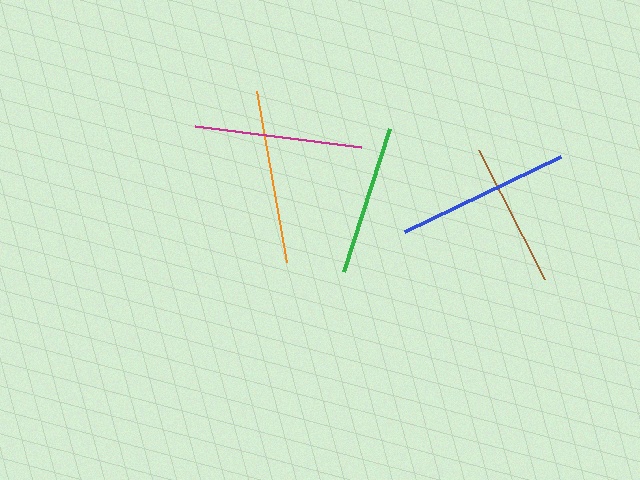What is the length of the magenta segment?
The magenta segment is approximately 167 pixels long.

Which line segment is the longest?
The orange line is the longest at approximately 173 pixels.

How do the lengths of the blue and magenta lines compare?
The blue and magenta lines are approximately the same length.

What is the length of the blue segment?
The blue segment is approximately 173 pixels long.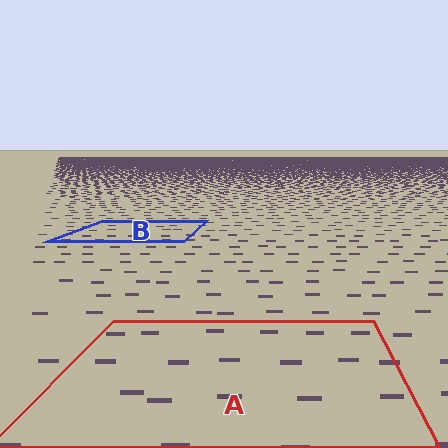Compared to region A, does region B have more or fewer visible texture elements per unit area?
Region B has more texture elements per unit area — they are packed more densely because it is farther away.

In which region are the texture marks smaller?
The texture marks are smaller in region B, because it is farther away.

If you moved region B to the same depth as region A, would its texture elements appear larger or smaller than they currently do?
They would appear larger. At a closer depth, the same texture elements are projected at a bigger on-screen size.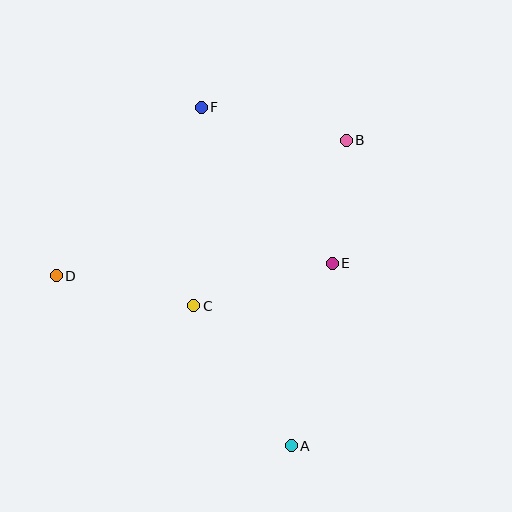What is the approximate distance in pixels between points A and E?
The distance between A and E is approximately 187 pixels.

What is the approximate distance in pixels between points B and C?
The distance between B and C is approximately 225 pixels.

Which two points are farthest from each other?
Points A and F are farthest from each other.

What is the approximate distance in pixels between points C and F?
The distance between C and F is approximately 198 pixels.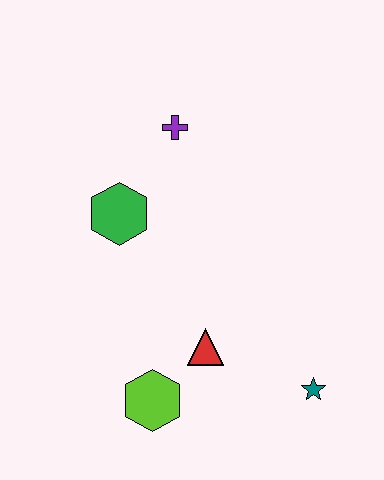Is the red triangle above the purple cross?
No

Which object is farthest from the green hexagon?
The teal star is farthest from the green hexagon.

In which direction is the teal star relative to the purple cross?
The teal star is below the purple cross.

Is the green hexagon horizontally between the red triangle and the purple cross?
No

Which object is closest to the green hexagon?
The purple cross is closest to the green hexagon.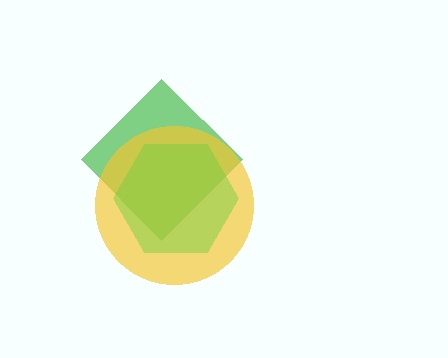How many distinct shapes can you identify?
There are 3 distinct shapes: a green diamond, a yellow circle, a lime hexagon.